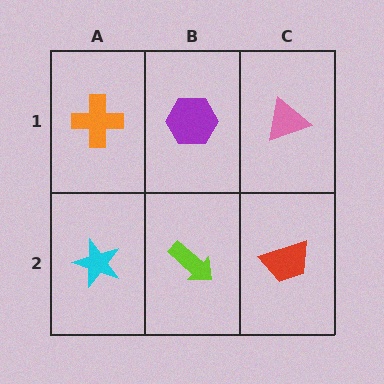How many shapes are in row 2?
3 shapes.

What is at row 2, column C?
A red trapezoid.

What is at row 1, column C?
A pink triangle.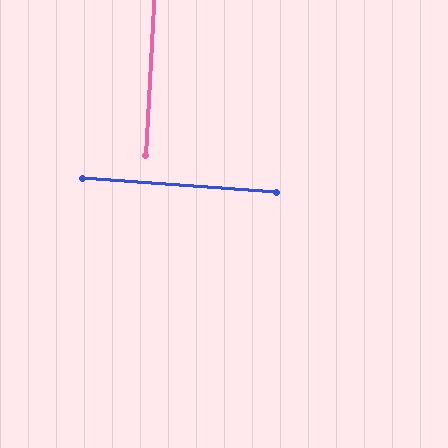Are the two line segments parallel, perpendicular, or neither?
Perpendicular — they meet at approximately 89°.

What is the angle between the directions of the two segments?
Approximately 89 degrees.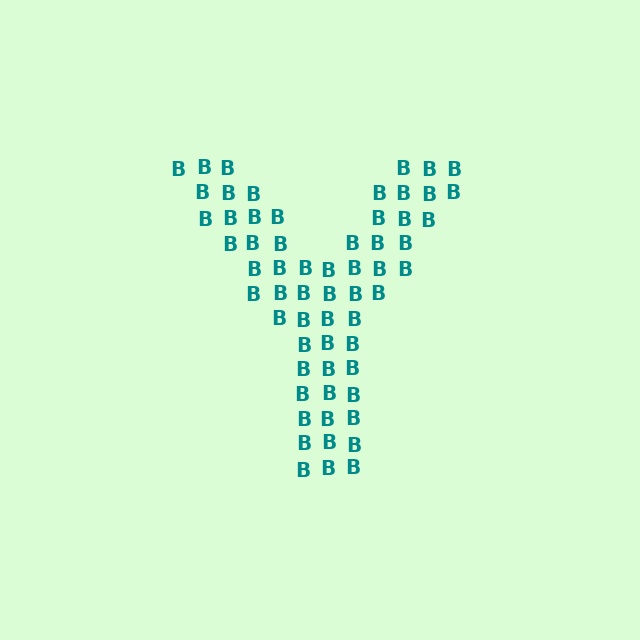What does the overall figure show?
The overall figure shows the letter Y.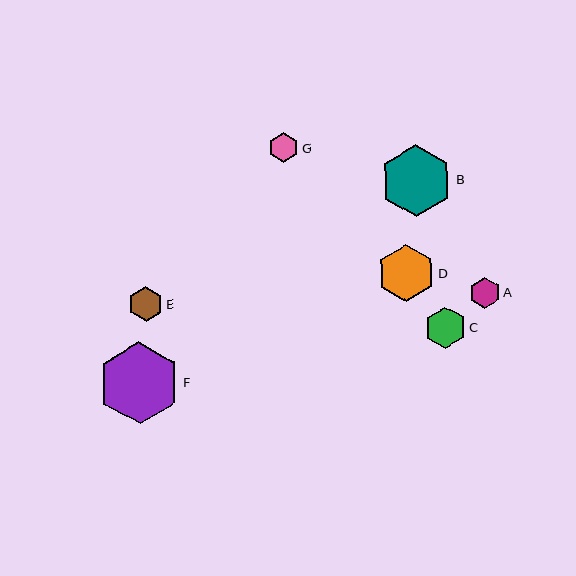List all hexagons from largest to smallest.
From largest to smallest: F, B, D, C, E, A, G.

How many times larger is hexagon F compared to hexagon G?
Hexagon F is approximately 2.8 times the size of hexagon G.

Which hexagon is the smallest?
Hexagon G is the smallest with a size of approximately 30 pixels.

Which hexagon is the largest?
Hexagon F is the largest with a size of approximately 82 pixels.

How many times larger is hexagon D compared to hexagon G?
Hexagon D is approximately 1.9 times the size of hexagon G.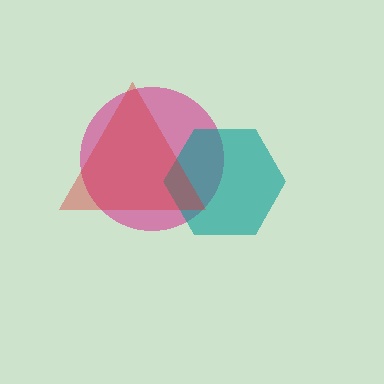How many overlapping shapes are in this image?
There are 3 overlapping shapes in the image.